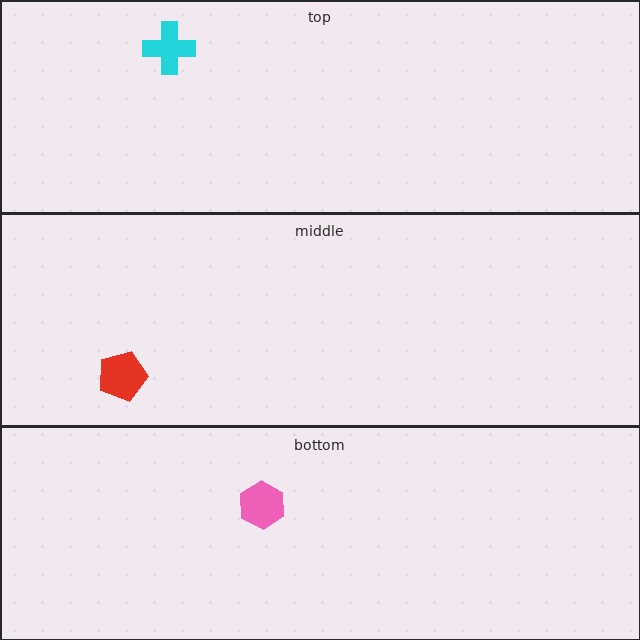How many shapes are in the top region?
1.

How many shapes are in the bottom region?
1.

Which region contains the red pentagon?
The middle region.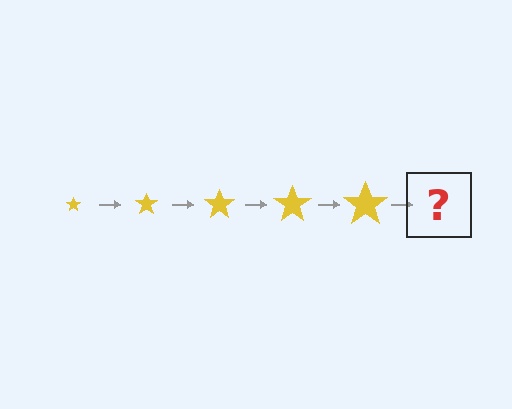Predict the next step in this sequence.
The next step is a yellow star, larger than the previous one.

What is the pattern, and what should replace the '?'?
The pattern is that the star gets progressively larger each step. The '?' should be a yellow star, larger than the previous one.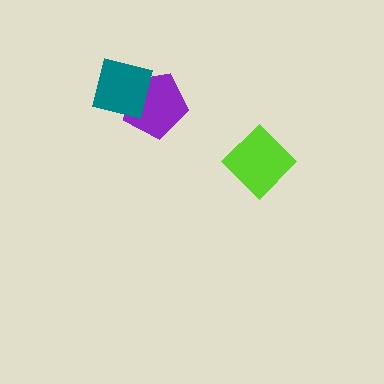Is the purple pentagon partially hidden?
Yes, it is partially covered by another shape.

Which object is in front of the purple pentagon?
The teal square is in front of the purple pentagon.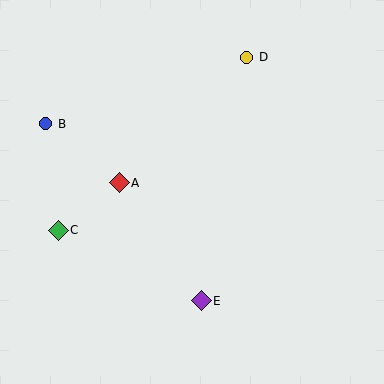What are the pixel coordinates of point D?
Point D is at (247, 57).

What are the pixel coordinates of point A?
Point A is at (119, 183).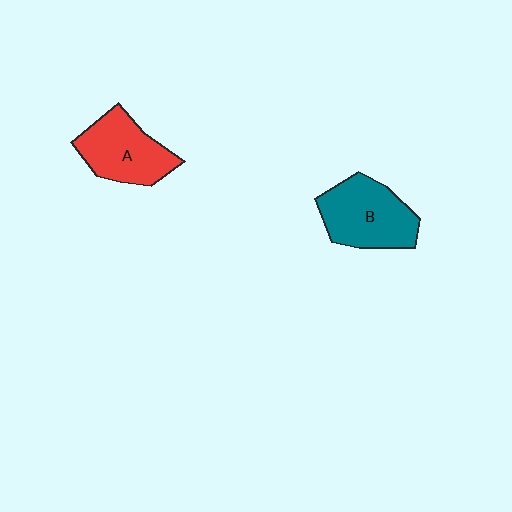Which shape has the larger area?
Shape B (teal).